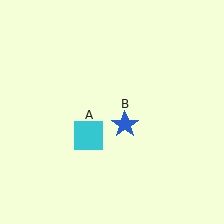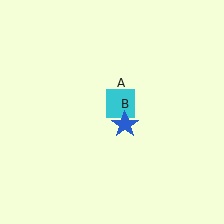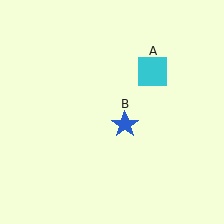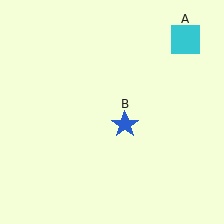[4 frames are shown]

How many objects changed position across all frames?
1 object changed position: cyan square (object A).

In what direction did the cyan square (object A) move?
The cyan square (object A) moved up and to the right.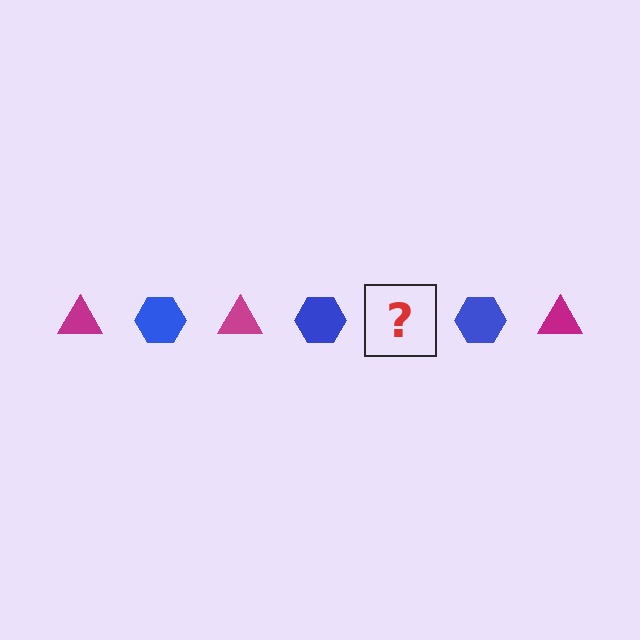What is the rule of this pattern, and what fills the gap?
The rule is that the pattern alternates between magenta triangle and blue hexagon. The gap should be filled with a magenta triangle.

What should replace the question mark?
The question mark should be replaced with a magenta triangle.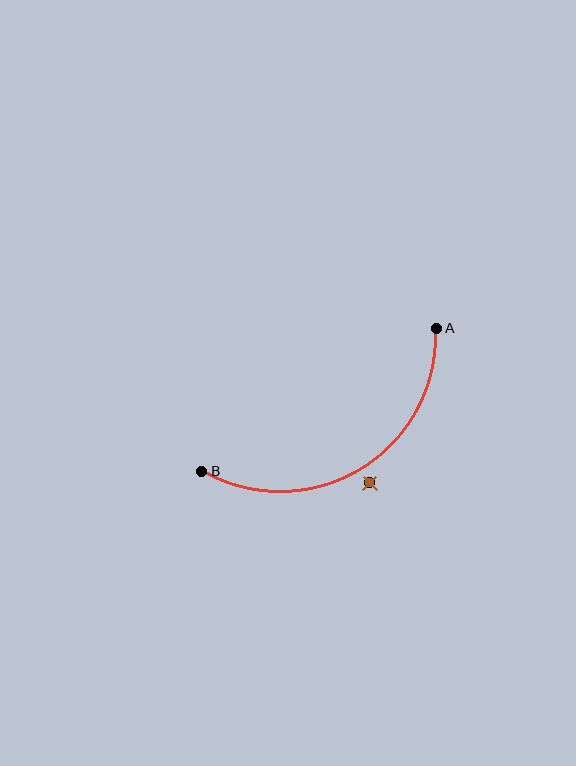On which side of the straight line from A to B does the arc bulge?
The arc bulges below the straight line connecting A and B.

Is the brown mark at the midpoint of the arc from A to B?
No — the brown mark does not lie on the arc at all. It sits slightly outside the curve.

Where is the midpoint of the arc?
The arc midpoint is the point on the curve farthest from the straight line joining A and B. It sits below that line.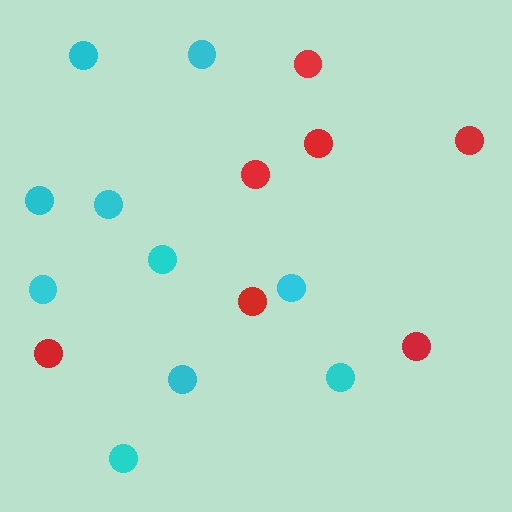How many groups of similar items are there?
There are 2 groups: one group of red circles (7) and one group of cyan circles (10).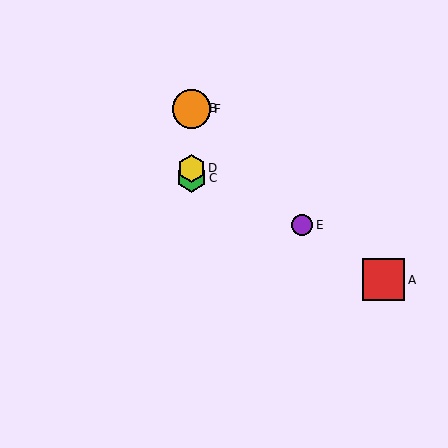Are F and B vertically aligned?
Yes, both are at x≈191.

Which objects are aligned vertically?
Objects B, C, D, F are aligned vertically.